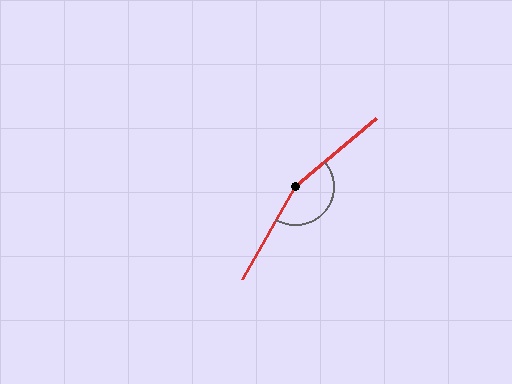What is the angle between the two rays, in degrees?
Approximately 160 degrees.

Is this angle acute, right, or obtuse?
It is obtuse.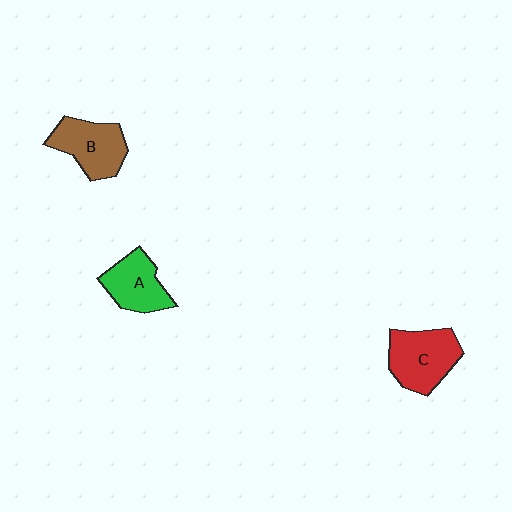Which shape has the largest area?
Shape C (red).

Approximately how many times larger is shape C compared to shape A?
Approximately 1.2 times.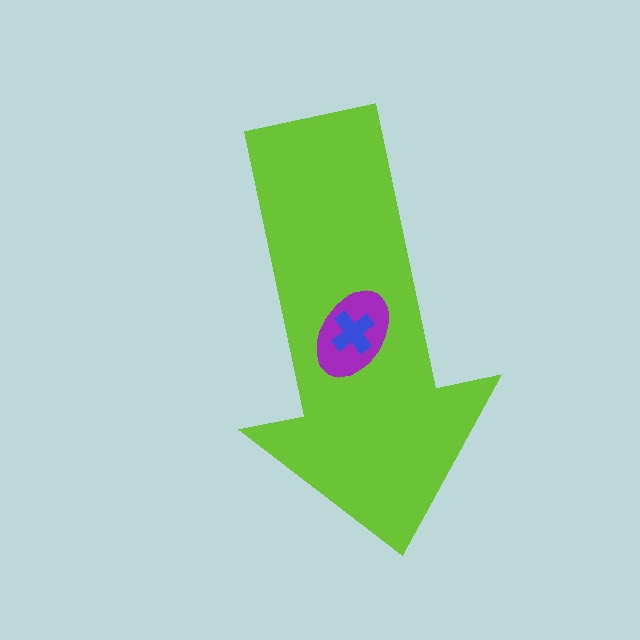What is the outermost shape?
The lime arrow.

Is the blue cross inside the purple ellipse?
Yes.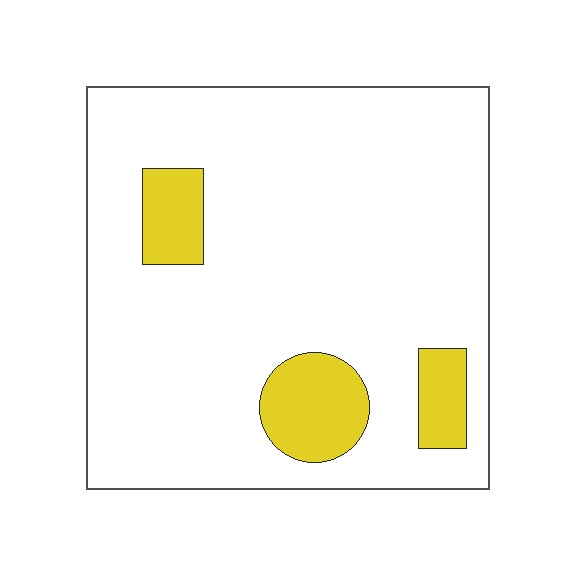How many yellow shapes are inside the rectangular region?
3.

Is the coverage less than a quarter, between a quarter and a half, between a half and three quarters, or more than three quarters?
Less than a quarter.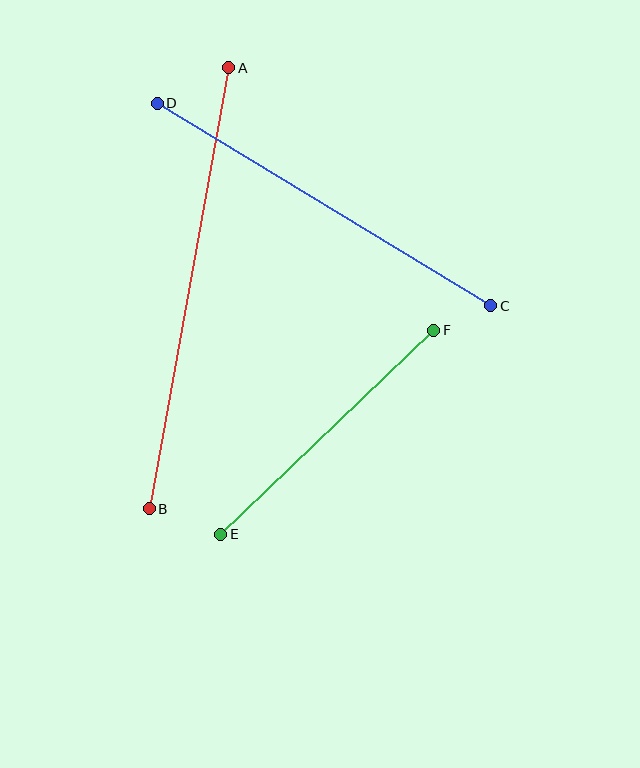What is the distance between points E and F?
The distance is approximately 295 pixels.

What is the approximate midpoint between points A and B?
The midpoint is at approximately (189, 288) pixels.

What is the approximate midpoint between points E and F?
The midpoint is at approximately (327, 432) pixels.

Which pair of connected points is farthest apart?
Points A and B are farthest apart.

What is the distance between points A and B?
The distance is approximately 449 pixels.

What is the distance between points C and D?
The distance is approximately 390 pixels.